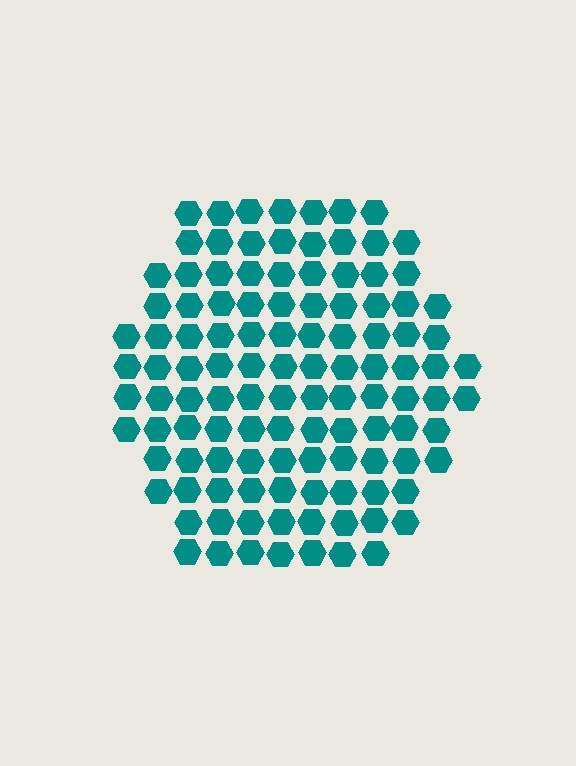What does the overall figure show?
The overall figure shows a hexagon.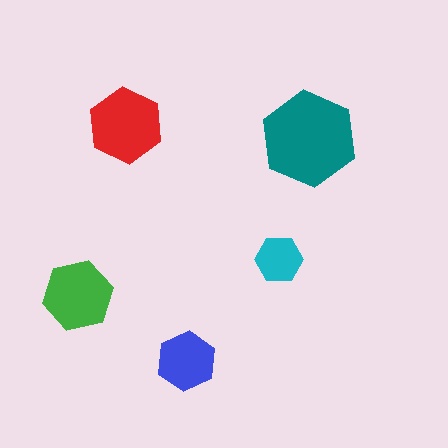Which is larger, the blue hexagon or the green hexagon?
The green one.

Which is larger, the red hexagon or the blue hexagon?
The red one.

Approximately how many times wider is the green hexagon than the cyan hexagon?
About 1.5 times wider.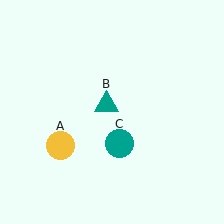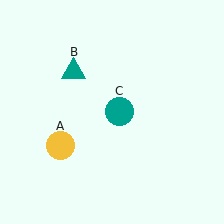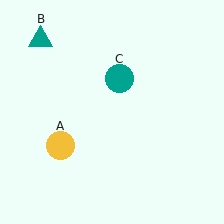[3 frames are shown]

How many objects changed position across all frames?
2 objects changed position: teal triangle (object B), teal circle (object C).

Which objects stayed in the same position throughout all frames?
Yellow circle (object A) remained stationary.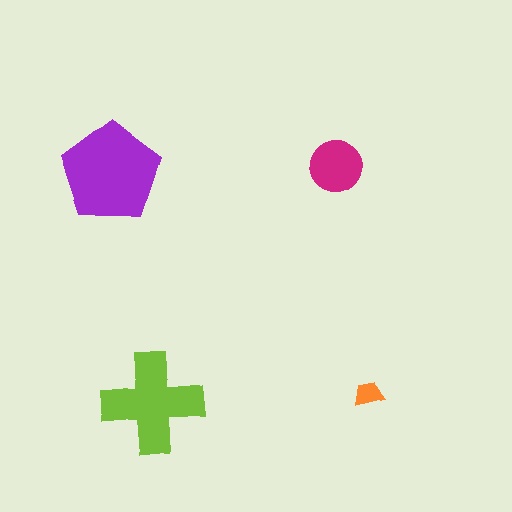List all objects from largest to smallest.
The purple pentagon, the lime cross, the magenta circle, the orange trapezoid.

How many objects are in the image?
There are 4 objects in the image.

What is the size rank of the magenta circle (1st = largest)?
3rd.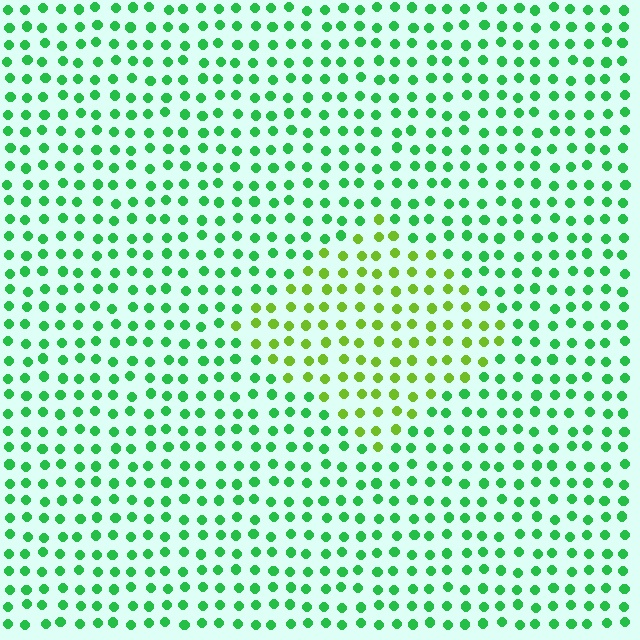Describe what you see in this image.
The image is filled with small green elements in a uniform arrangement. A diamond-shaped region is visible where the elements are tinted to a slightly different hue, forming a subtle color boundary.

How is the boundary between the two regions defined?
The boundary is defined purely by a slight shift in hue (about 42 degrees). Spacing, size, and orientation are identical on both sides.